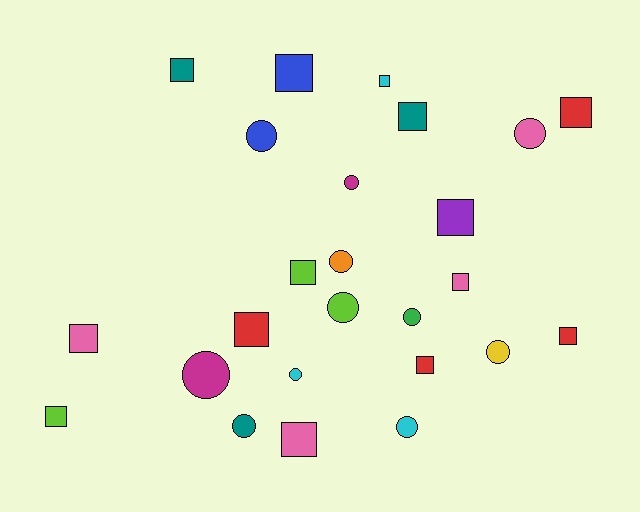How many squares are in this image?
There are 14 squares.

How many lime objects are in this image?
There are 3 lime objects.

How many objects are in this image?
There are 25 objects.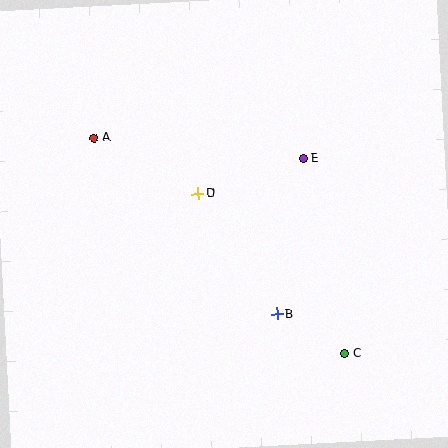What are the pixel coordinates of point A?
Point A is at (94, 138).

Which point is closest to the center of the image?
Point D at (198, 193) is closest to the center.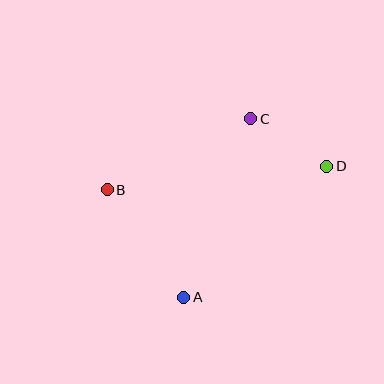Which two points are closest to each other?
Points C and D are closest to each other.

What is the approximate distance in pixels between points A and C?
The distance between A and C is approximately 191 pixels.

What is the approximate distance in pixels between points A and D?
The distance between A and D is approximately 194 pixels.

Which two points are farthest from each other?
Points B and D are farthest from each other.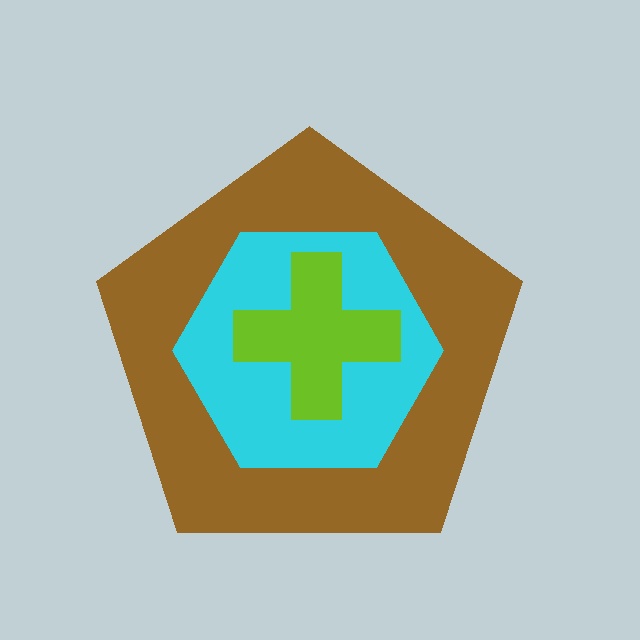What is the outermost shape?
The brown pentagon.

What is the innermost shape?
The lime cross.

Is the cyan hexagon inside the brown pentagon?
Yes.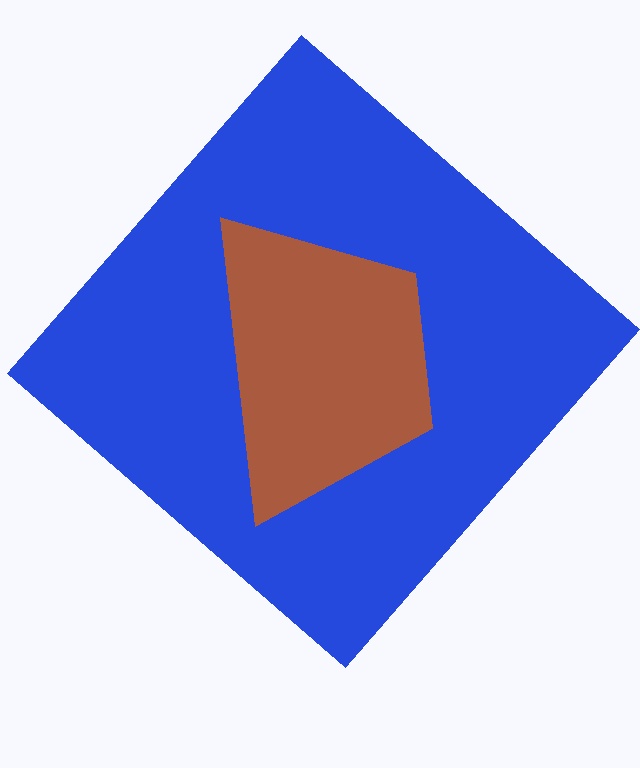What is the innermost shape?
The brown trapezoid.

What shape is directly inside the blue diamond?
The brown trapezoid.